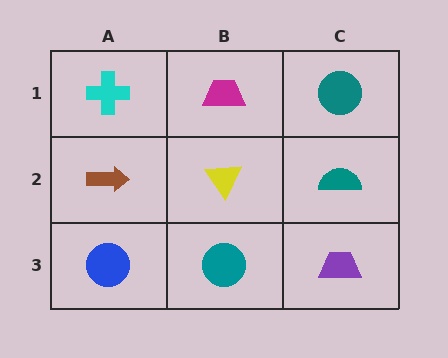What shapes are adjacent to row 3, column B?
A yellow triangle (row 2, column B), a blue circle (row 3, column A), a purple trapezoid (row 3, column C).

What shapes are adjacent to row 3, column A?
A brown arrow (row 2, column A), a teal circle (row 3, column B).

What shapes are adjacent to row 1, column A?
A brown arrow (row 2, column A), a magenta trapezoid (row 1, column B).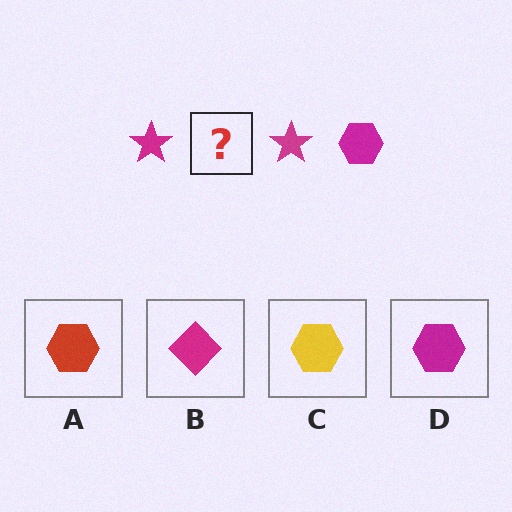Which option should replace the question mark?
Option D.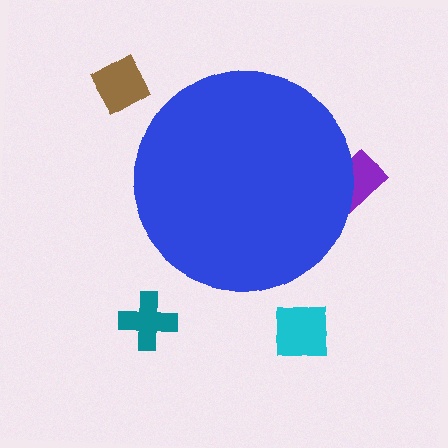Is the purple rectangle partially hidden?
Yes, the purple rectangle is partially hidden behind the blue circle.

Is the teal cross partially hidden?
No, the teal cross is fully visible.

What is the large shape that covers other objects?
A blue circle.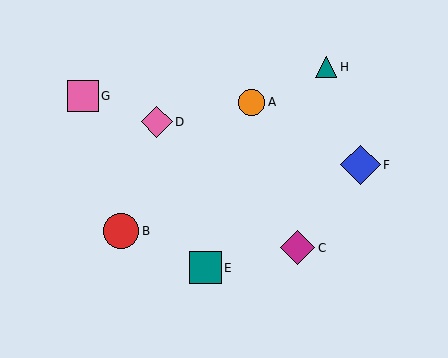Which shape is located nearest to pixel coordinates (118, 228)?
The red circle (labeled B) at (121, 231) is nearest to that location.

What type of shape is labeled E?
Shape E is a teal square.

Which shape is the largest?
The blue diamond (labeled F) is the largest.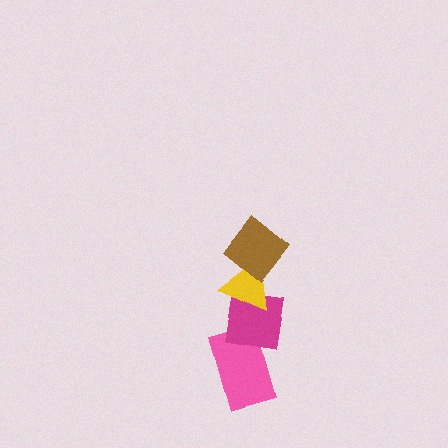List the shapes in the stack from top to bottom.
From top to bottom: the brown diamond, the yellow triangle, the magenta square, the pink rectangle.